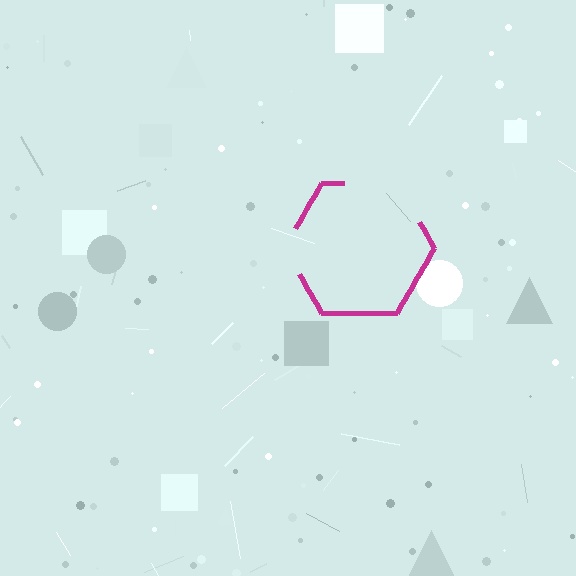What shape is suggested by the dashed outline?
The dashed outline suggests a hexagon.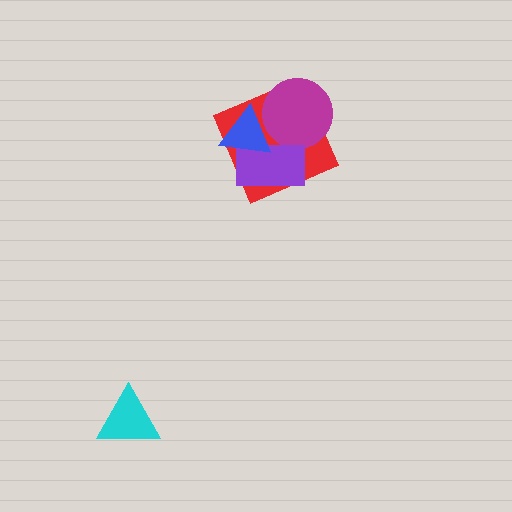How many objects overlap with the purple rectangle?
3 objects overlap with the purple rectangle.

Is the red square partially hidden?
Yes, it is partially covered by another shape.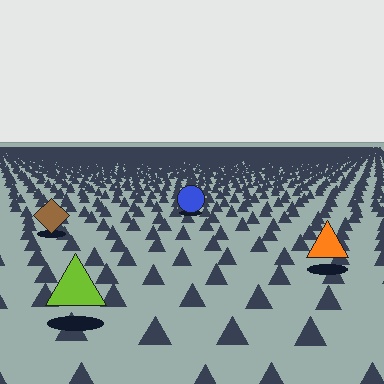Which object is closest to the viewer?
The lime triangle is closest. The texture marks near it are larger and more spread out.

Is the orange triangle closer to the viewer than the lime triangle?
No. The lime triangle is closer — you can tell from the texture gradient: the ground texture is coarser near it.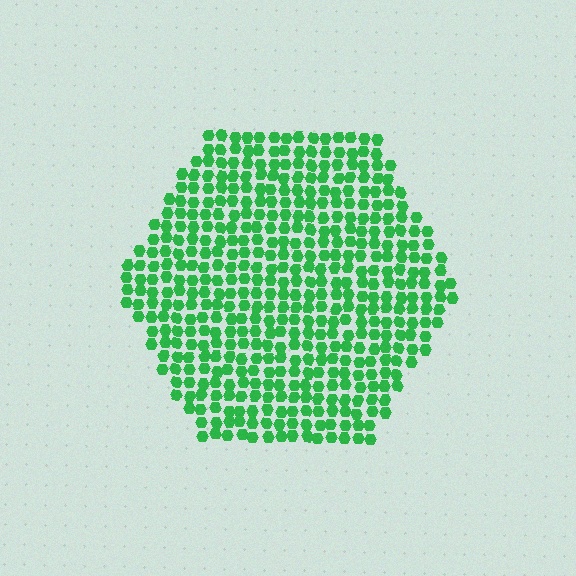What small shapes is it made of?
It is made of small hexagons.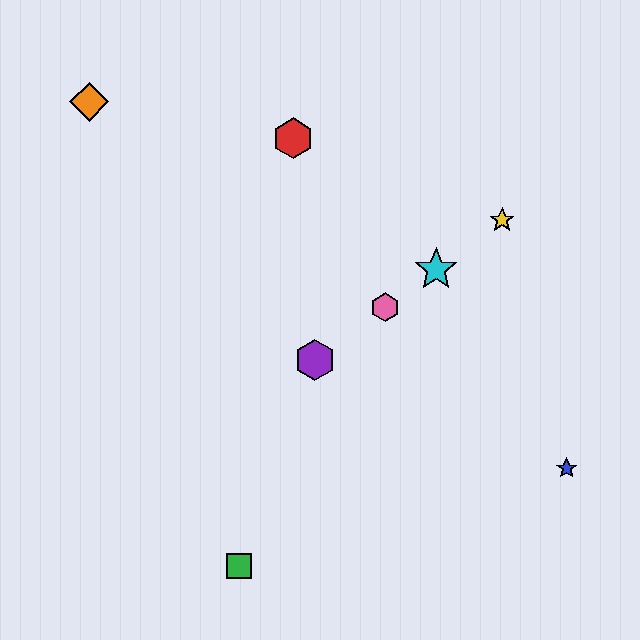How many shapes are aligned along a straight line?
4 shapes (the yellow star, the purple hexagon, the cyan star, the pink hexagon) are aligned along a straight line.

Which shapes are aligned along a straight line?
The yellow star, the purple hexagon, the cyan star, the pink hexagon are aligned along a straight line.